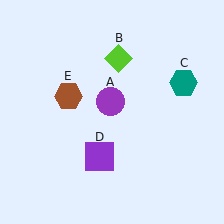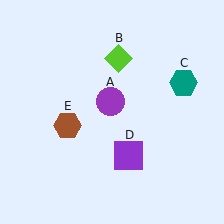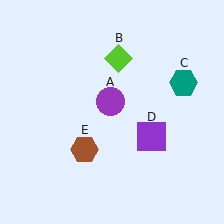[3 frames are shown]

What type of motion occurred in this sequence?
The purple square (object D), brown hexagon (object E) rotated counterclockwise around the center of the scene.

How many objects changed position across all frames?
2 objects changed position: purple square (object D), brown hexagon (object E).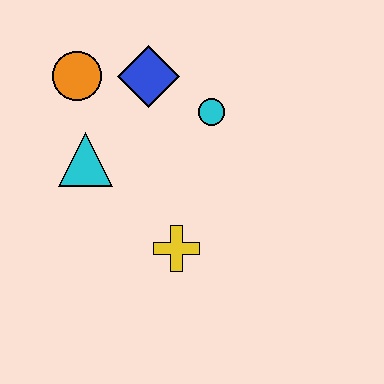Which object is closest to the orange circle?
The blue diamond is closest to the orange circle.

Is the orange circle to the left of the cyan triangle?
Yes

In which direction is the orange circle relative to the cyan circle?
The orange circle is to the left of the cyan circle.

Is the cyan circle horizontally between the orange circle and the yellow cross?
No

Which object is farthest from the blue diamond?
The yellow cross is farthest from the blue diamond.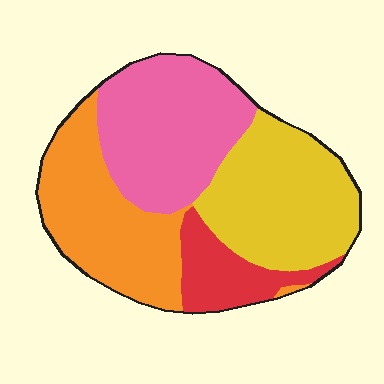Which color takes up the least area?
Red, at roughly 10%.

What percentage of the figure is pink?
Pink takes up between a sixth and a third of the figure.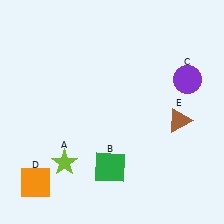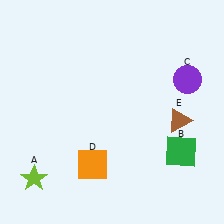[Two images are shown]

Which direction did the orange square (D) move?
The orange square (D) moved right.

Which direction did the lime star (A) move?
The lime star (A) moved left.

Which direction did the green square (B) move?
The green square (B) moved right.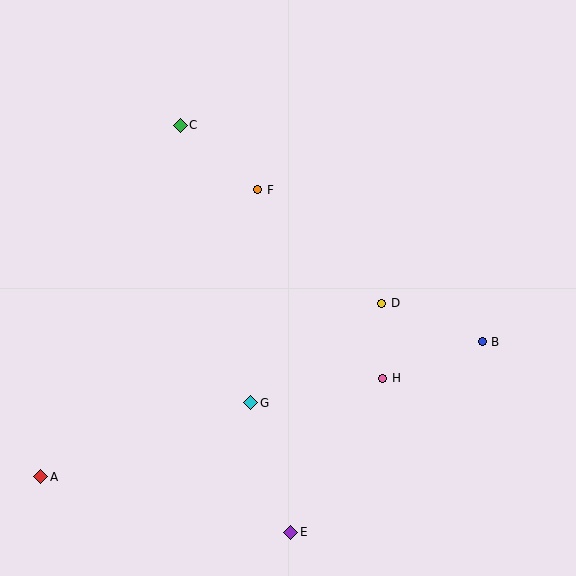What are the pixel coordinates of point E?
Point E is at (291, 532).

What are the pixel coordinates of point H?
Point H is at (383, 378).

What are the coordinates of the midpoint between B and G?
The midpoint between B and G is at (367, 372).